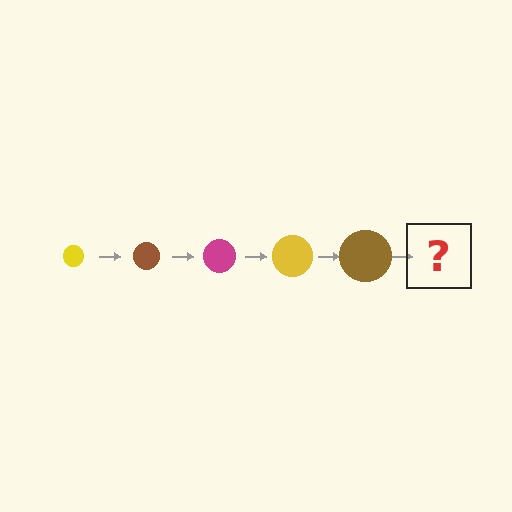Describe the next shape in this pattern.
It should be a magenta circle, larger than the previous one.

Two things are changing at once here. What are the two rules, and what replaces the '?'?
The two rules are that the circle grows larger each step and the color cycles through yellow, brown, and magenta. The '?' should be a magenta circle, larger than the previous one.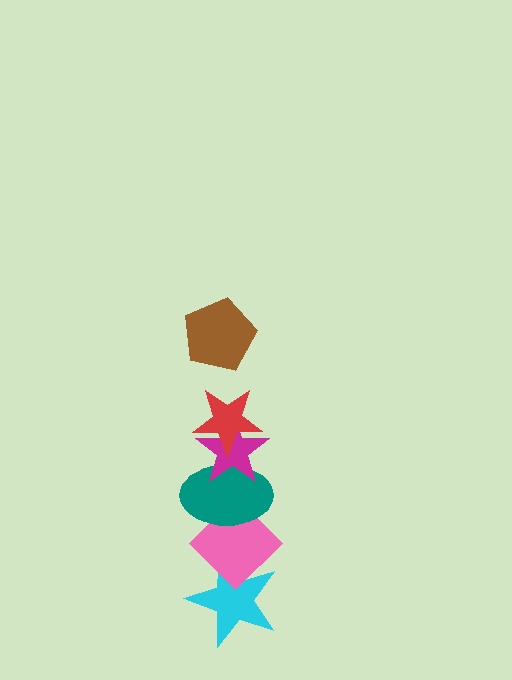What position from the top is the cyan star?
The cyan star is 6th from the top.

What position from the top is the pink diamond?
The pink diamond is 5th from the top.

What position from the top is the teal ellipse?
The teal ellipse is 4th from the top.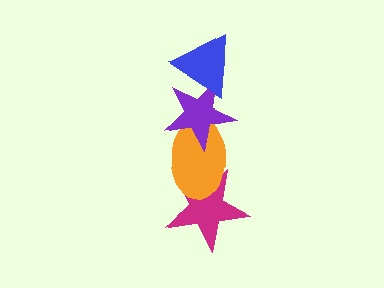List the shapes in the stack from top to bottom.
From top to bottom: the blue triangle, the purple star, the orange ellipse, the magenta star.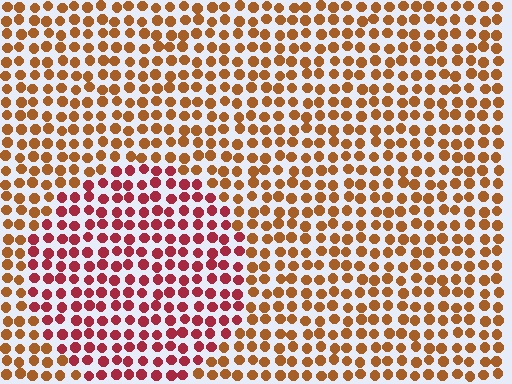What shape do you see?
I see a circle.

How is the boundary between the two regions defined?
The boundary is defined purely by a slight shift in hue (about 38 degrees). Spacing, size, and orientation are identical on both sides.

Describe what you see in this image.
The image is filled with small brown elements in a uniform arrangement. A circle-shaped region is visible where the elements are tinted to a slightly different hue, forming a subtle color boundary.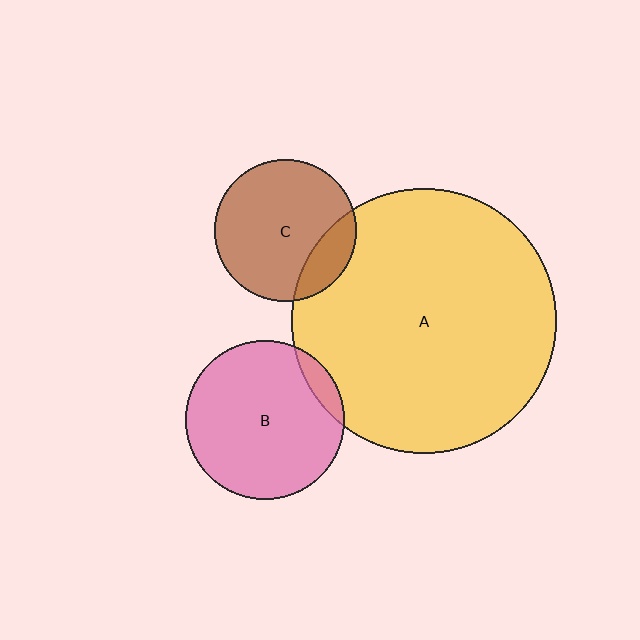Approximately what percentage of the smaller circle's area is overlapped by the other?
Approximately 20%.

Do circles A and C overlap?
Yes.